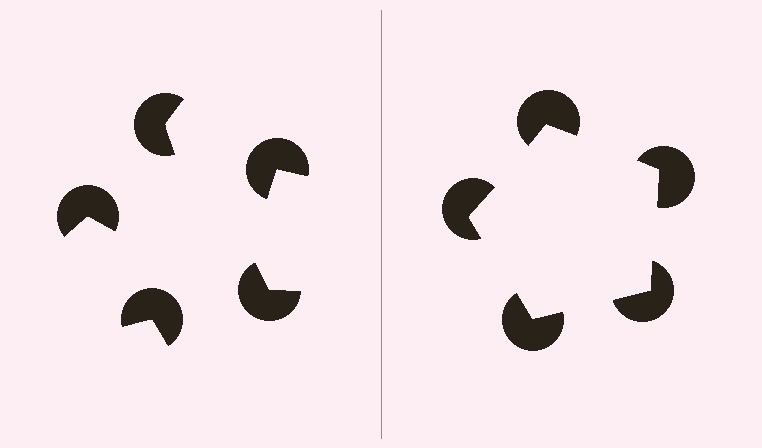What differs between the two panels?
The pac-man discs are positioned identically on both sides; only the wedge orientations differ. On the right they align to a pentagon; on the left they are misaligned.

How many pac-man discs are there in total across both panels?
10 — 5 on each side.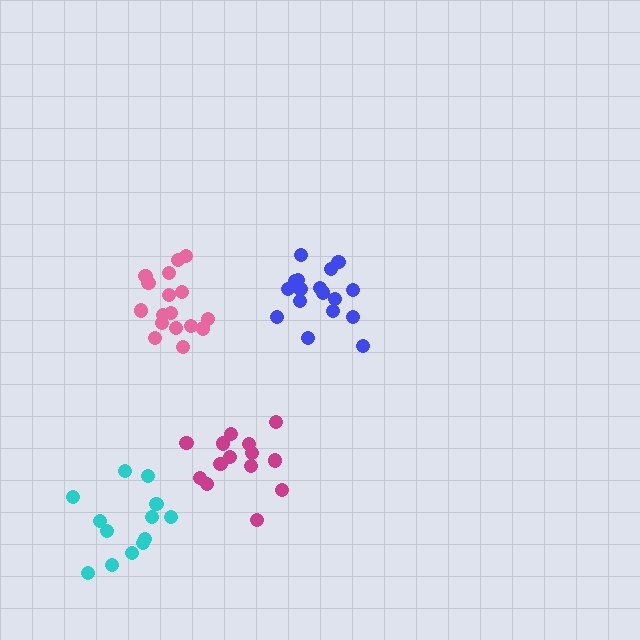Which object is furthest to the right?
The blue cluster is rightmost.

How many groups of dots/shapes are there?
There are 4 groups.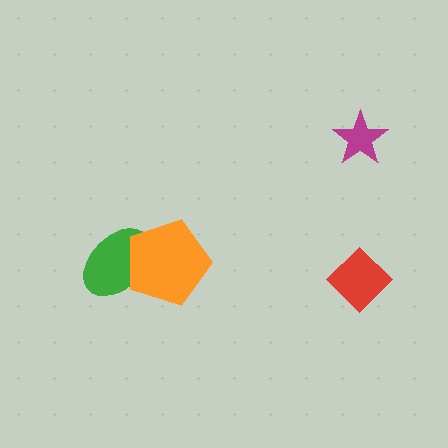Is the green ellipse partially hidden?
Yes, it is partially covered by another shape.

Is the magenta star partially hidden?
No, no other shape covers it.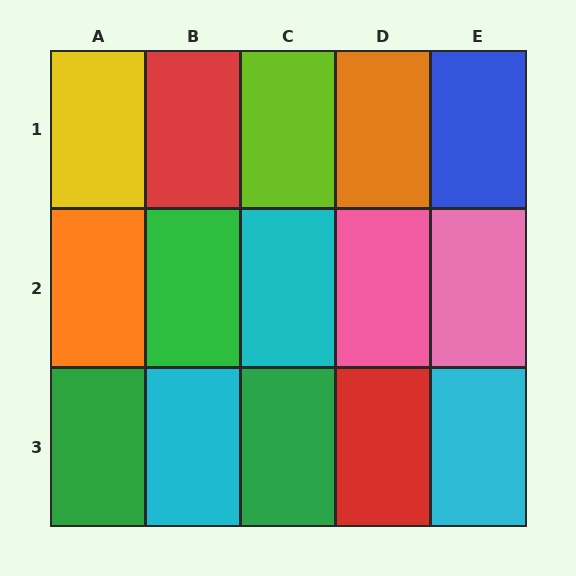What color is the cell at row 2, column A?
Orange.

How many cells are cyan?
3 cells are cyan.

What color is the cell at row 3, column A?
Green.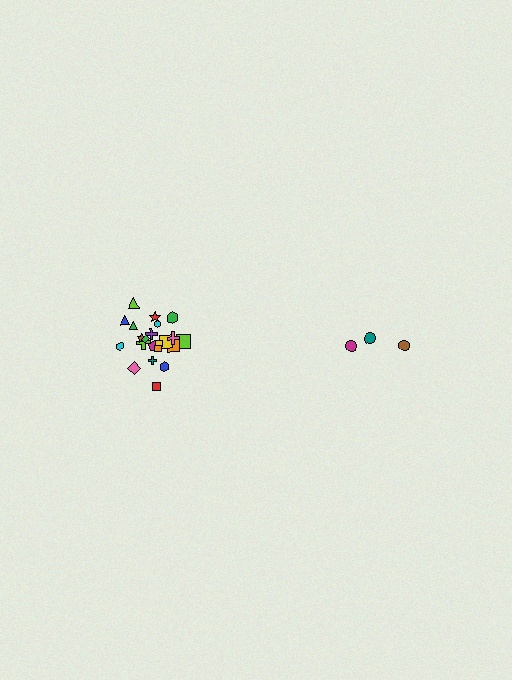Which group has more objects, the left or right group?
The left group.